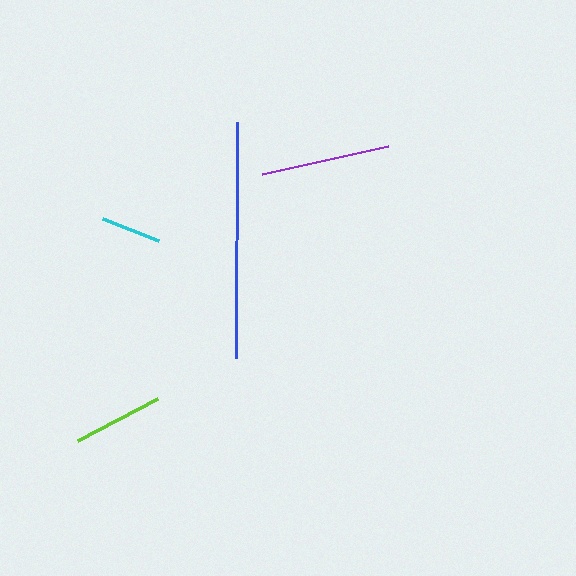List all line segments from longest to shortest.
From longest to shortest: blue, purple, lime, cyan.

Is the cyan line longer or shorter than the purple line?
The purple line is longer than the cyan line.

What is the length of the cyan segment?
The cyan segment is approximately 61 pixels long.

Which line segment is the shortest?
The cyan line is the shortest at approximately 61 pixels.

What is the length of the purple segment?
The purple segment is approximately 130 pixels long.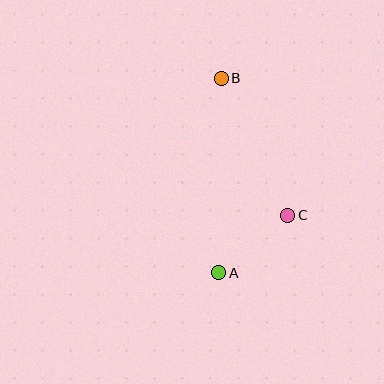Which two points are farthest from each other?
Points A and B are farthest from each other.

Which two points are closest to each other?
Points A and C are closest to each other.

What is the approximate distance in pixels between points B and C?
The distance between B and C is approximately 152 pixels.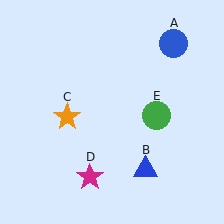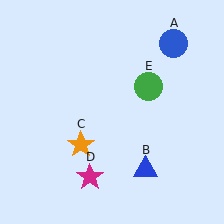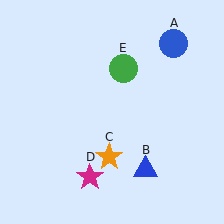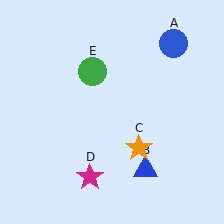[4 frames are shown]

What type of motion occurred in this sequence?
The orange star (object C), green circle (object E) rotated counterclockwise around the center of the scene.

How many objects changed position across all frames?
2 objects changed position: orange star (object C), green circle (object E).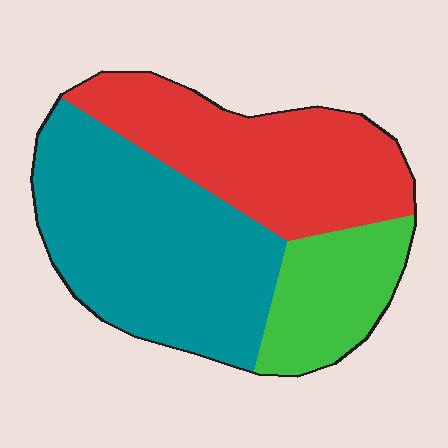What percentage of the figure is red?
Red covers 35% of the figure.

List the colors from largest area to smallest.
From largest to smallest: teal, red, green.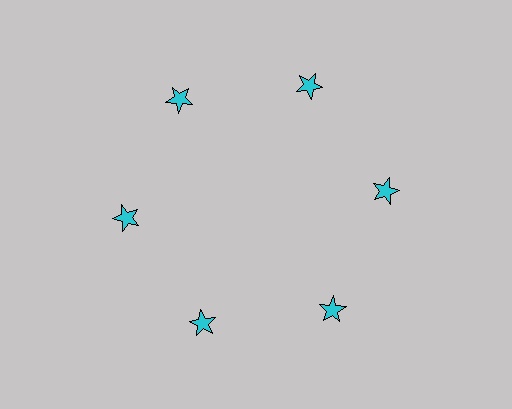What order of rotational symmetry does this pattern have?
This pattern has 6-fold rotational symmetry.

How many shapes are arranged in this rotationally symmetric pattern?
There are 6 shapes, arranged in 6 groups of 1.